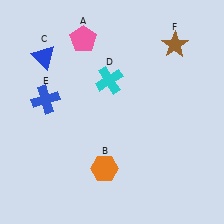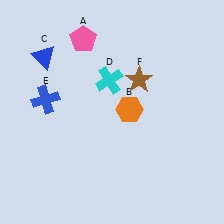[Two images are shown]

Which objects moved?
The objects that moved are: the orange hexagon (B), the brown star (F).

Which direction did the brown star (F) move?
The brown star (F) moved left.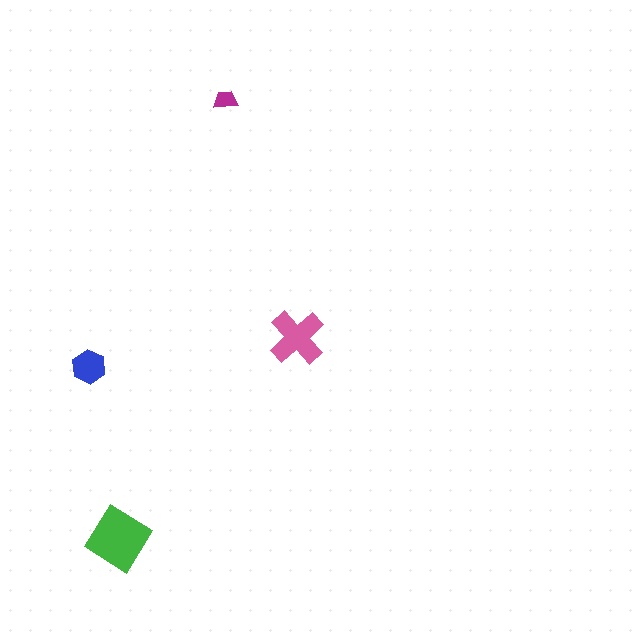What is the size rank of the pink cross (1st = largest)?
2nd.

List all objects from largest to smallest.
The green diamond, the pink cross, the blue hexagon, the magenta trapezoid.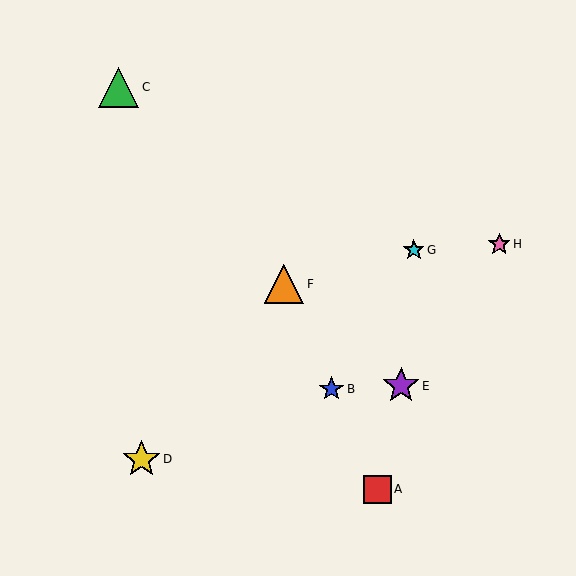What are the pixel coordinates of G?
Object G is at (414, 250).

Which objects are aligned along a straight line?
Objects A, B, F are aligned along a straight line.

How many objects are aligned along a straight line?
3 objects (A, B, F) are aligned along a straight line.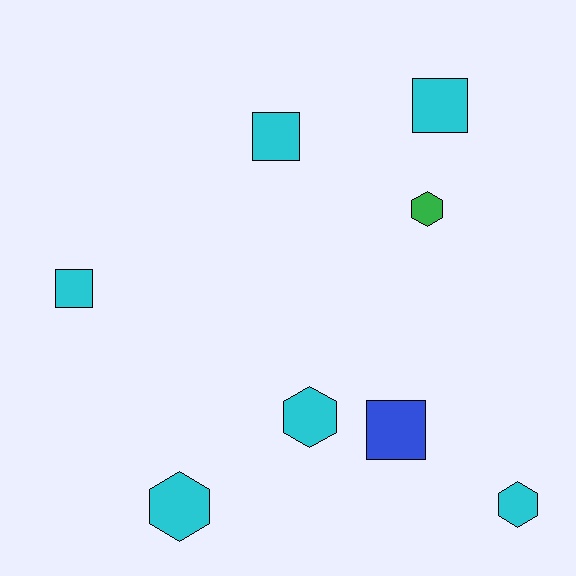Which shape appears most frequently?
Square, with 4 objects.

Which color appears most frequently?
Cyan, with 6 objects.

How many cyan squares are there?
There are 3 cyan squares.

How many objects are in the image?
There are 8 objects.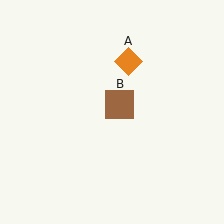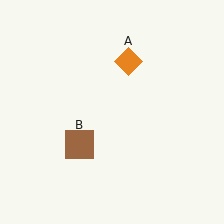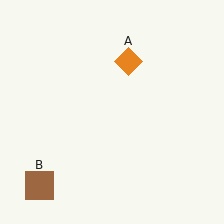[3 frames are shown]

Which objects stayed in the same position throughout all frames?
Orange diamond (object A) remained stationary.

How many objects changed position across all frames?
1 object changed position: brown square (object B).